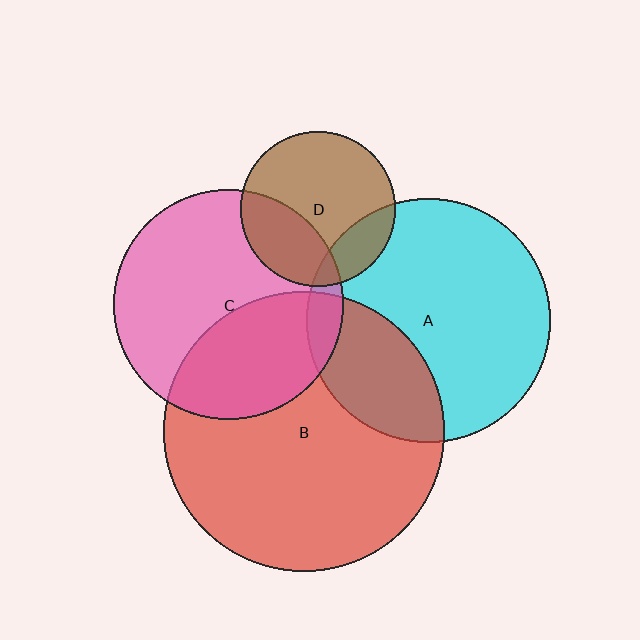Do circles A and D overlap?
Yes.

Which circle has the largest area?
Circle B (red).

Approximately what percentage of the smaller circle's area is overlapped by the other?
Approximately 20%.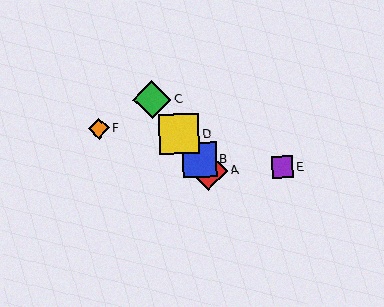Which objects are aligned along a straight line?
Objects A, B, C, D are aligned along a straight line.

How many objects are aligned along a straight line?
4 objects (A, B, C, D) are aligned along a straight line.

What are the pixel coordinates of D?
Object D is at (179, 134).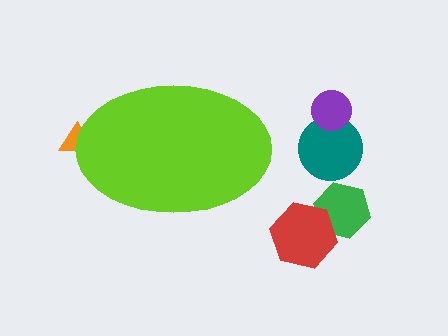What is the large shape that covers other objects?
A lime ellipse.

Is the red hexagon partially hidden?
No, the red hexagon is fully visible.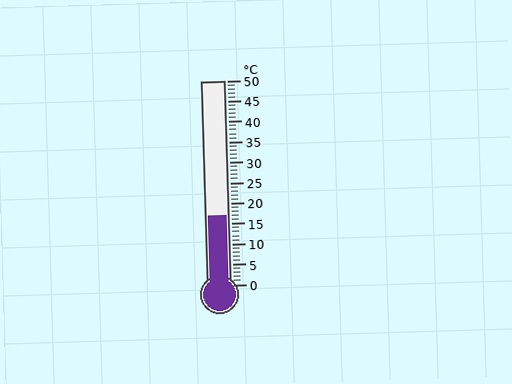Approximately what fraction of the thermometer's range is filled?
The thermometer is filled to approximately 35% of its range.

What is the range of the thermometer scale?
The thermometer scale ranges from 0°C to 50°C.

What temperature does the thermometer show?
The thermometer shows approximately 17°C.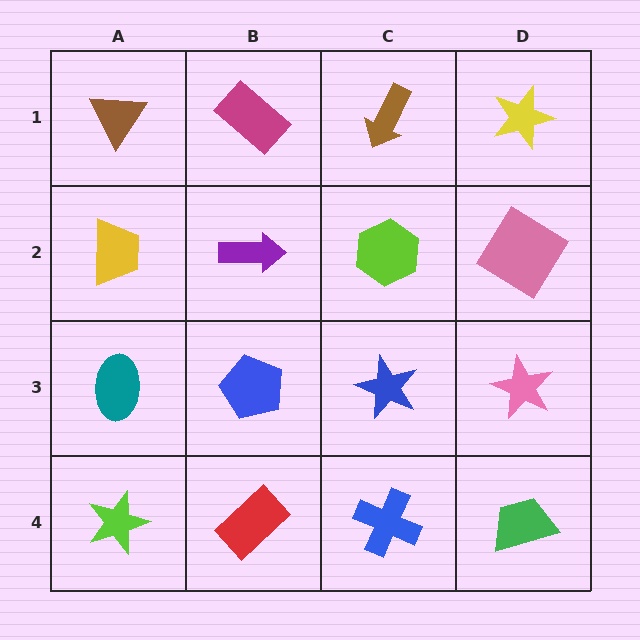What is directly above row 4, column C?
A blue star.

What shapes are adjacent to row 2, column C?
A brown arrow (row 1, column C), a blue star (row 3, column C), a purple arrow (row 2, column B), a pink diamond (row 2, column D).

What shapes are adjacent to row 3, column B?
A purple arrow (row 2, column B), a red rectangle (row 4, column B), a teal ellipse (row 3, column A), a blue star (row 3, column C).